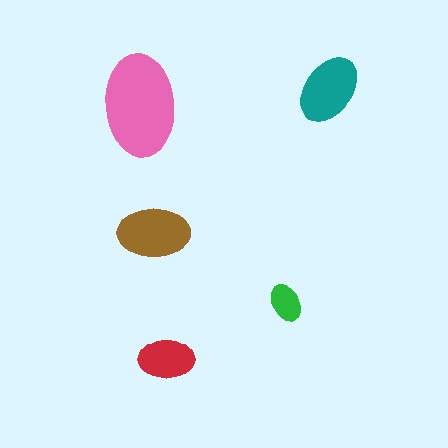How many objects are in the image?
There are 5 objects in the image.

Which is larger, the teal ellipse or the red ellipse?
The teal one.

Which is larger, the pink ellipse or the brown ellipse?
The pink one.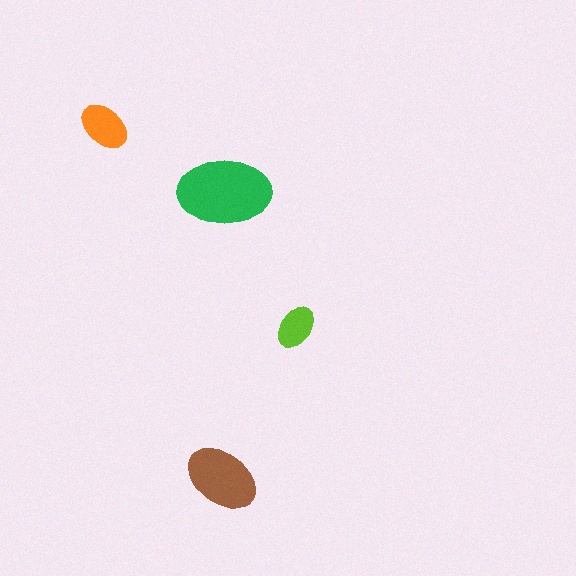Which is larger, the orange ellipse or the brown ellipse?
The brown one.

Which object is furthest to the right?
The lime ellipse is rightmost.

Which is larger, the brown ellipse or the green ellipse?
The green one.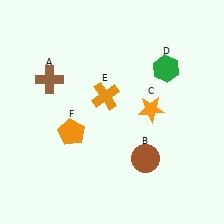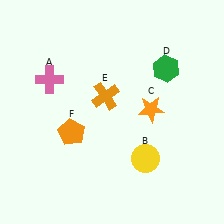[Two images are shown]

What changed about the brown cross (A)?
In Image 1, A is brown. In Image 2, it changed to pink.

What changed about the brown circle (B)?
In Image 1, B is brown. In Image 2, it changed to yellow.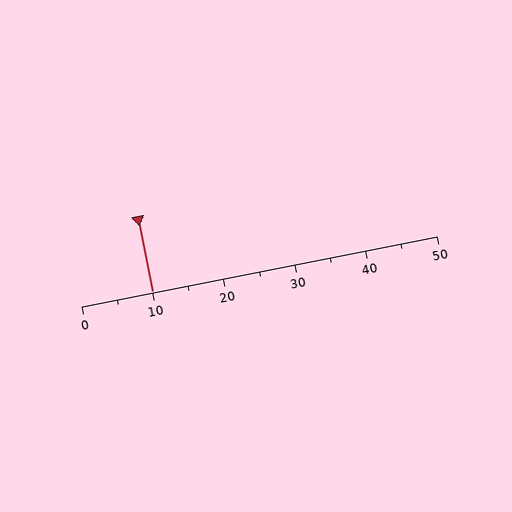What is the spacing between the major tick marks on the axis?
The major ticks are spaced 10 apart.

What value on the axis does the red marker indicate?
The marker indicates approximately 10.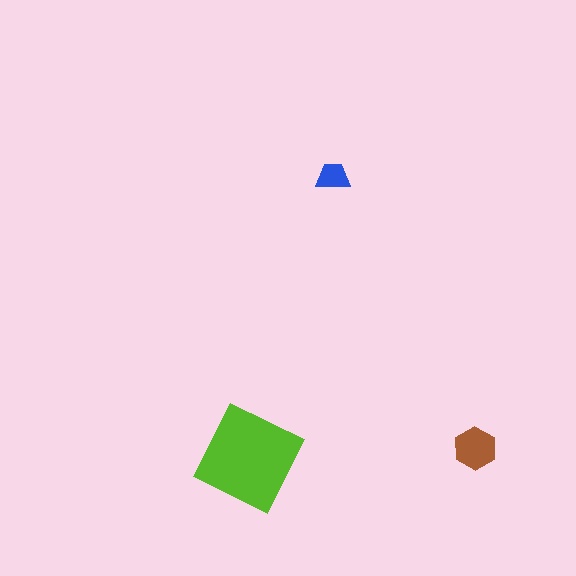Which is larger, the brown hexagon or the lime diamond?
The lime diamond.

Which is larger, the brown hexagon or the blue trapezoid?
The brown hexagon.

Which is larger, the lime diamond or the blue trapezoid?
The lime diamond.